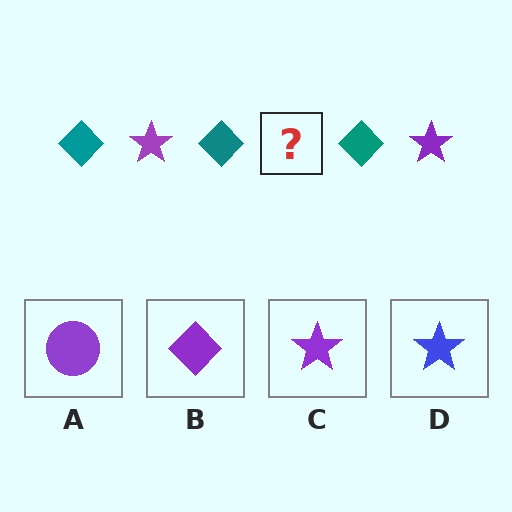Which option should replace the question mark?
Option C.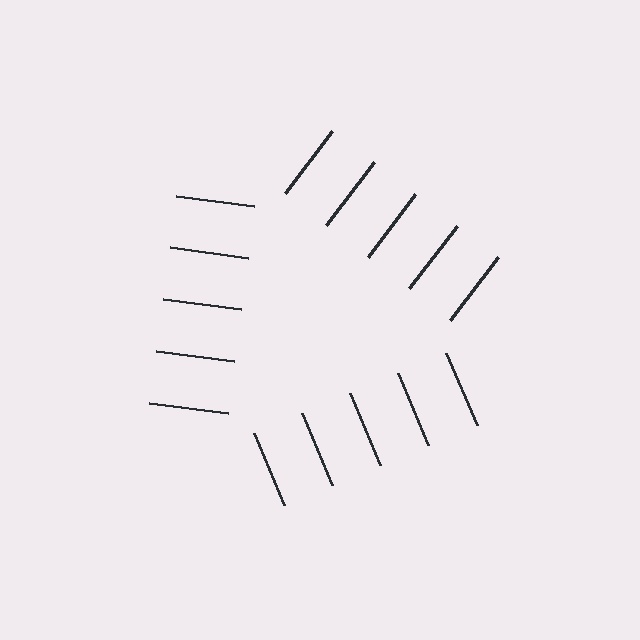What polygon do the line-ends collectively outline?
An illusory triangle — the line segments terminate on its edges but no continuous stroke is drawn.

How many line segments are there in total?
15 — 5 along each of the 3 edges.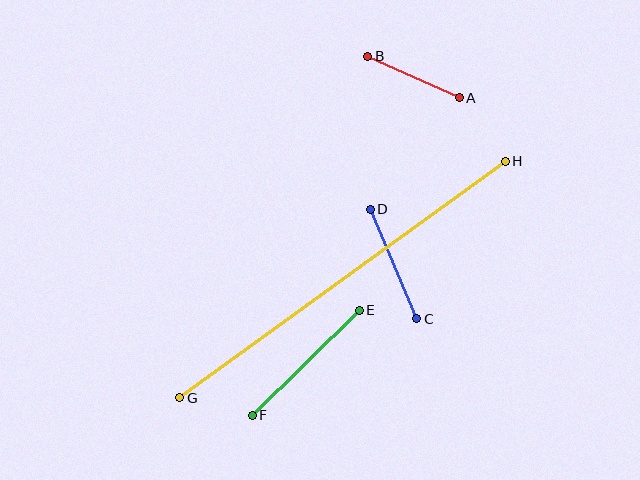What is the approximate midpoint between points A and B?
The midpoint is at approximately (413, 77) pixels.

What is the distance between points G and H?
The distance is approximately 402 pixels.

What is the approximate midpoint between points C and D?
The midpoint is at approximately (393, 264) pixels.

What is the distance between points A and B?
The distance is approximately 100 pixels.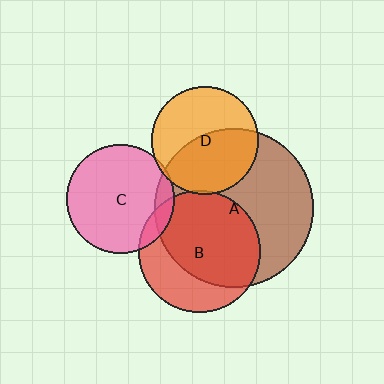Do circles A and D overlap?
Yes.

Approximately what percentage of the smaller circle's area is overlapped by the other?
Approximately 50%.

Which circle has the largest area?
Circle A (brown).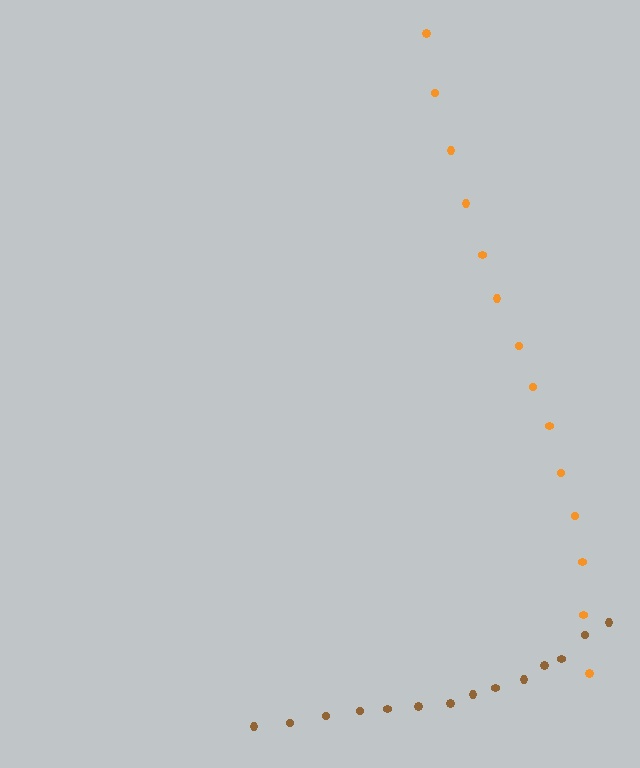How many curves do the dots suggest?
There are 2 distinct paths.